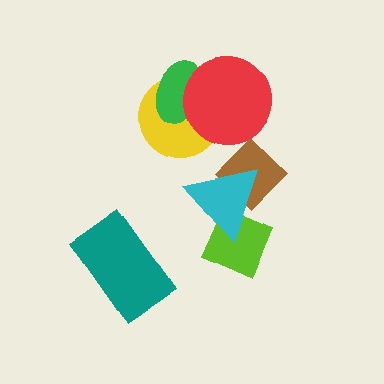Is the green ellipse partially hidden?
Yes, it is partially covered by another shape.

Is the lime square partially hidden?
Yes, it is partially covered by another shape.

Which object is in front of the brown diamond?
The cyan triangle is in front of the brown diamond.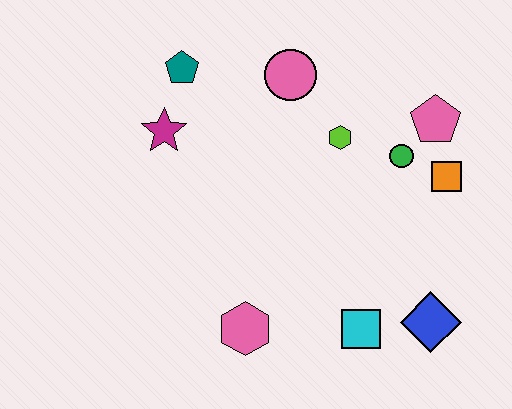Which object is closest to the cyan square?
The blue diamond is closest to the cyan square.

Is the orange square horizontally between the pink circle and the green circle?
No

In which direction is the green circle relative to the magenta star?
The green circle is to the right of the magenta star.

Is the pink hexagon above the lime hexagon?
No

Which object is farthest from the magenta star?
The blue diamond is farthest from the magenta star.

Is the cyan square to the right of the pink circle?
Yes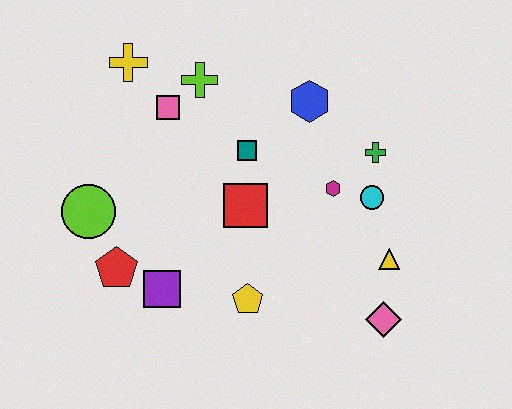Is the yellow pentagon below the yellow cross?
Yes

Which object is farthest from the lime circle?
The pink diamond is farthest from the lime circle.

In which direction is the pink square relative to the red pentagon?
The pink square is above the red pentagon.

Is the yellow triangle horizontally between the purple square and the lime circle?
No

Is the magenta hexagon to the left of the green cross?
Yes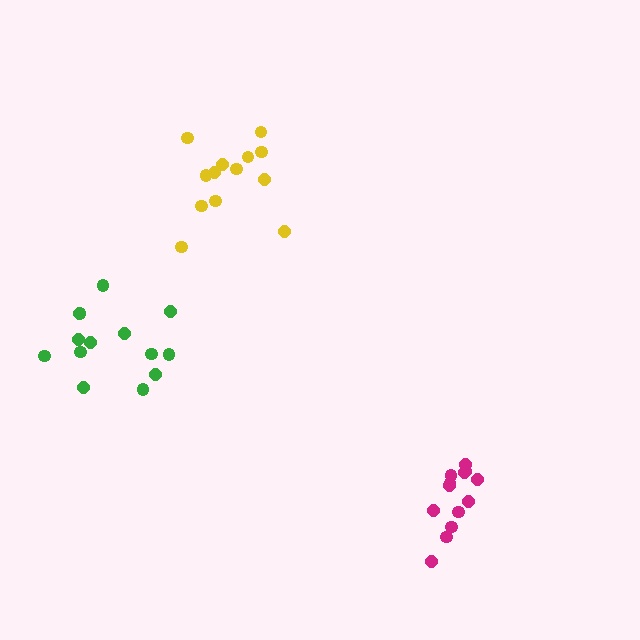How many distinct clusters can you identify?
There are 3 distinct clusters.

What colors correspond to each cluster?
The clusters are colored: magenta, yellow, green.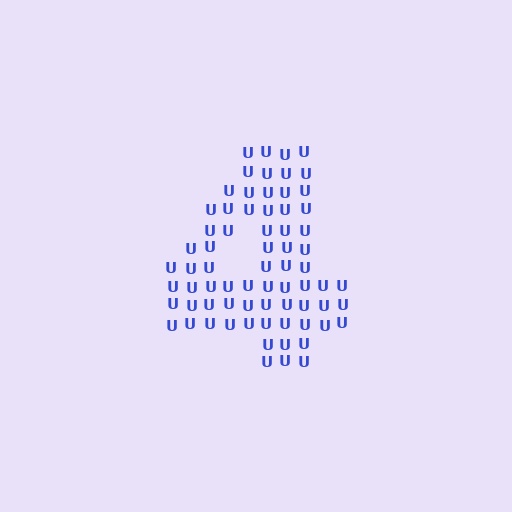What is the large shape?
The large shape is the digit 4.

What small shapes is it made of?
It is made of small letter U's.